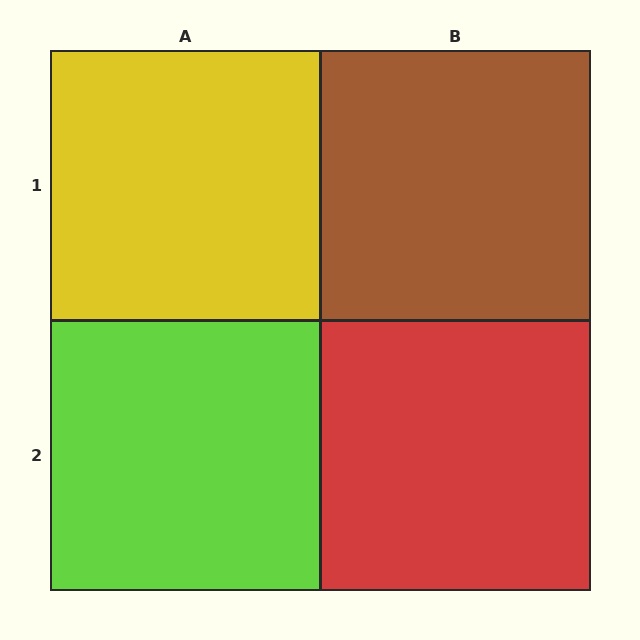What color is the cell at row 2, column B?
Red.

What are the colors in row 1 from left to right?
Yellow, brown.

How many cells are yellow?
1 cell is yellow.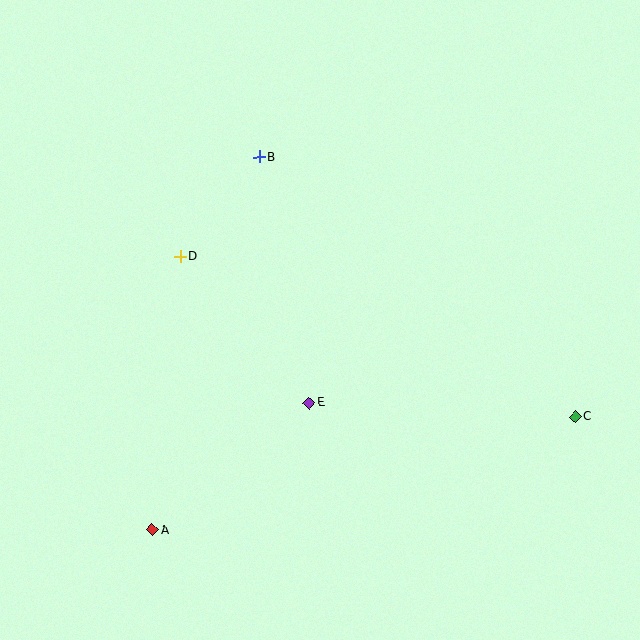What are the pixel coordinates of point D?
Point D is at (180, 256).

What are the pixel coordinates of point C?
Point C is at (575, 417).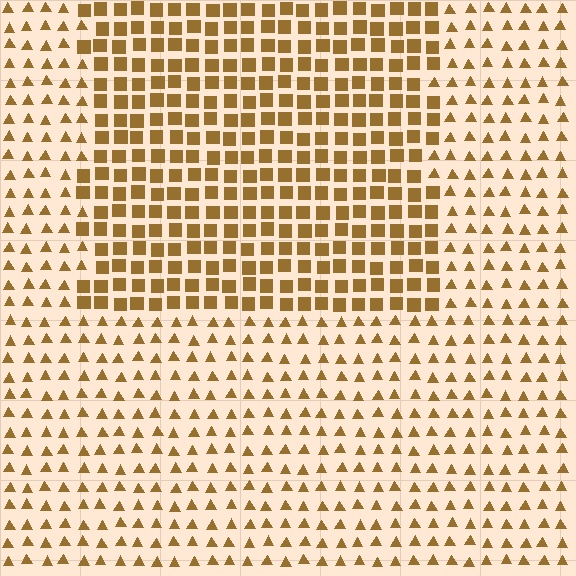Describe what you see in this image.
The image is filled with small brown elements arranged in a uniform grid. A rectangle-shaped region contains squares, while the surrounding area contains triangles. The boundary is defined purely by the change in element shape.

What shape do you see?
I see a rectangle.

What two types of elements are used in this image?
The image uses squares inside the rectangle region and triangles outside it.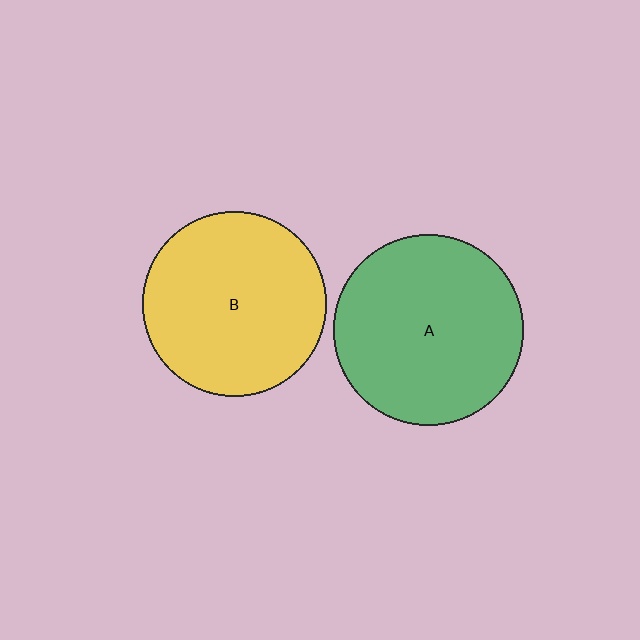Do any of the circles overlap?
No, none of the circles overlap.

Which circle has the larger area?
Circle A (green).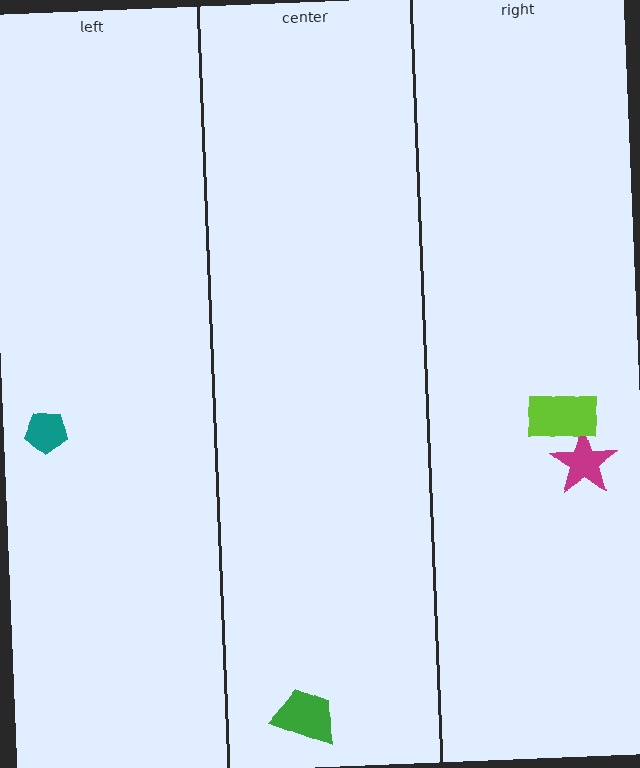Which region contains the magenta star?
The right region.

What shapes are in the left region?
The teal pentagon.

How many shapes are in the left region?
1.